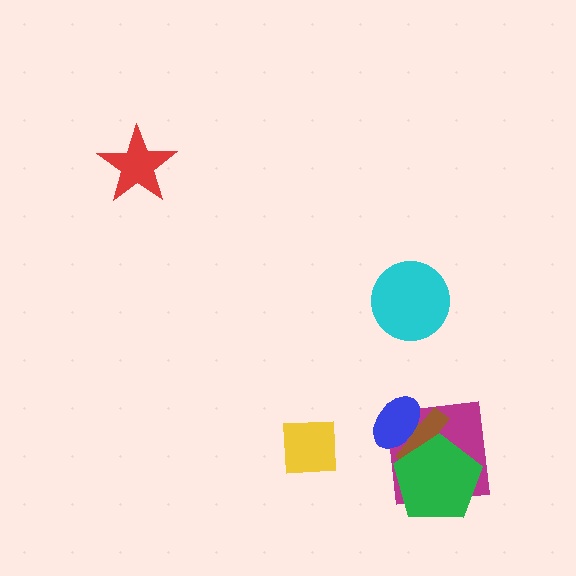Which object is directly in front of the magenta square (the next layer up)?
The brown cross is directly in front of the magenta square.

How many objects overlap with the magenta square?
3 objects overlap with the magenta square.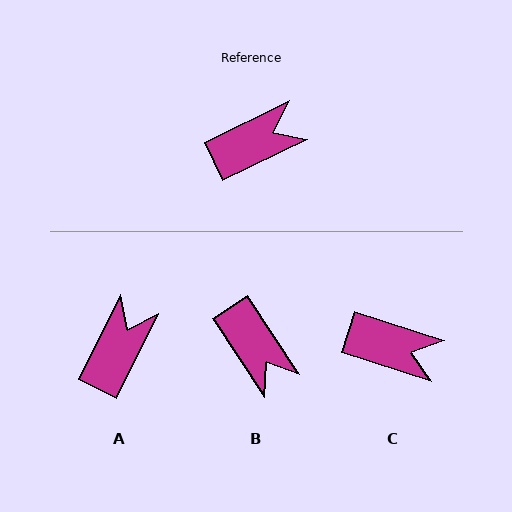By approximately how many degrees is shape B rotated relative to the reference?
Approximately 83 degrees clockwise.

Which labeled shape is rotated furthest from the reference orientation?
B, about 83 degrees away.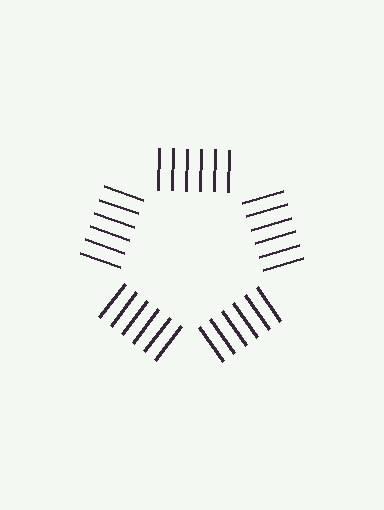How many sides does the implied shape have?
5 sides — the line-ends trace a pentagon.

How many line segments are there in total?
30 — 6 along each of the 5 edges.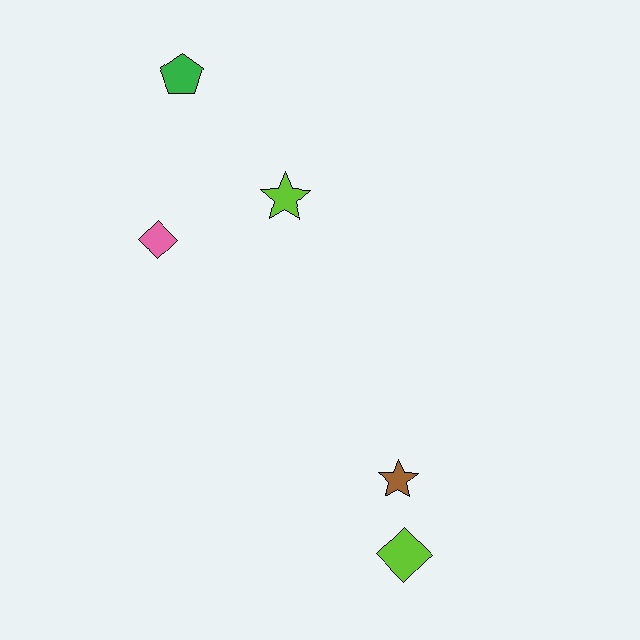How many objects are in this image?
There are 5 objects.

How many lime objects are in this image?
There are 2 lime objects.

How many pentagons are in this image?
There is 1 pentagon.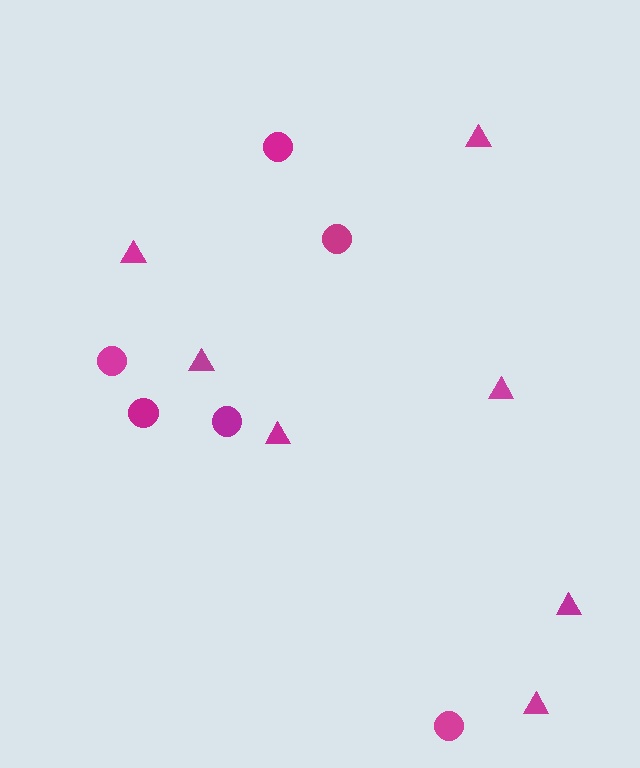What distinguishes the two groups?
There are 2 groups: one group of triangles (7) and one group of circles (6).